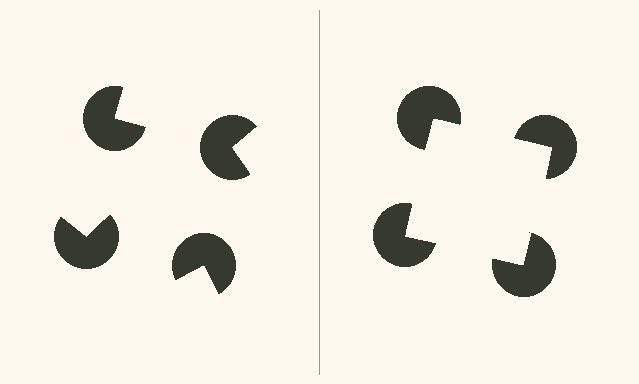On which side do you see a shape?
An illusory square appears on the right side. On the left side the wedge cuts are rotated, so no coherent shape forms.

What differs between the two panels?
The pac-man discs are positioned identically on both sides; only the wedge orientations differ. On the right they align to a square; on the left they are misaligned.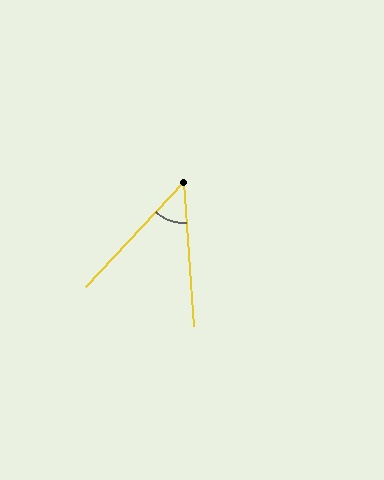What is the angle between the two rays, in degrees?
Approximately 47 degrees.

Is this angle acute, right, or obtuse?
It is acute.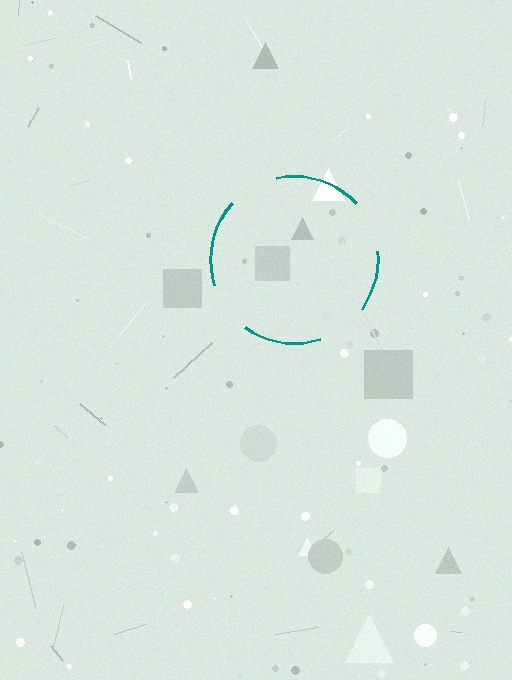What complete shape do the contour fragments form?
The contour fragments form a circle.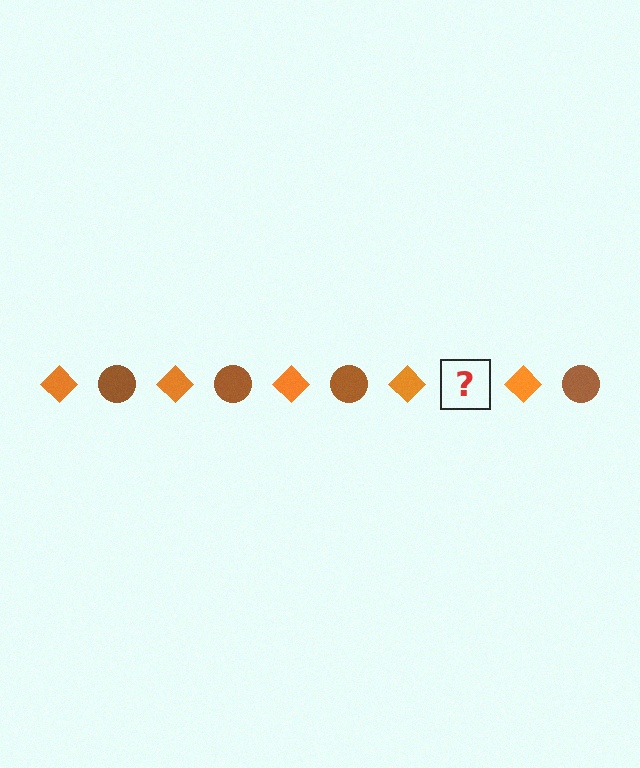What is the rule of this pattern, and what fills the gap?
The rule is that the pattern alternates between orange diamond and brown circle. The gap should be filled with a brown circle.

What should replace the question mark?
The question mark should be replaced with a brown circle.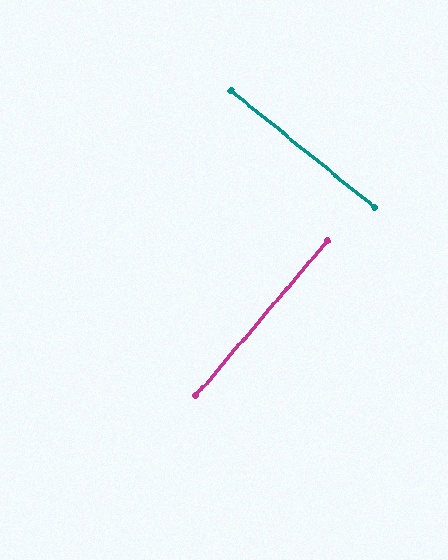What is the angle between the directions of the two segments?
Approximately 89 degrees.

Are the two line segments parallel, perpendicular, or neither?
Perpendicular — they meet at approximately 89°.